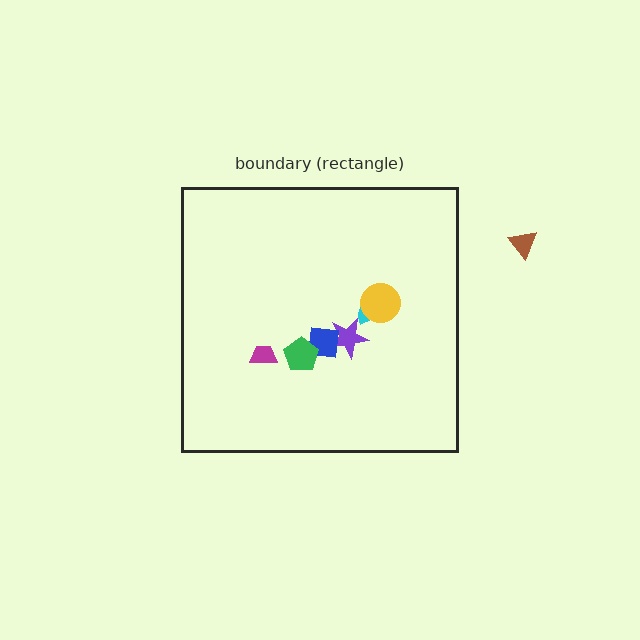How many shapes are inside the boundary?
6 inside, 1 outside.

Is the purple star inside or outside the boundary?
Inside.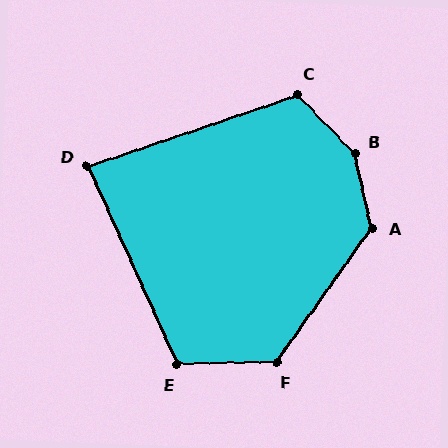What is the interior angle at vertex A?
Approximately 131 degrees (obtuse).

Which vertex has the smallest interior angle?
D, at approximately 84 degrees.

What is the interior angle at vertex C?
Approximately 116 degrees (obtuse).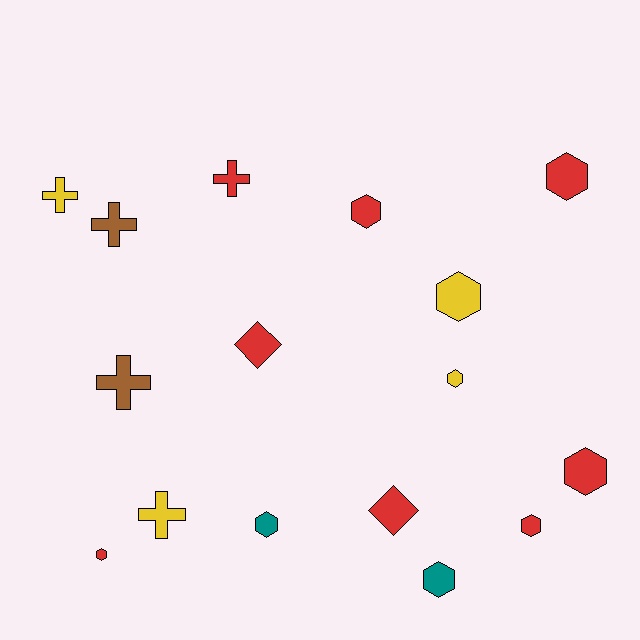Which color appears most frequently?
Red, with 8 objects.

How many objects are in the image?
There are 16 objects.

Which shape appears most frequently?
Hexagon, with 9 objects.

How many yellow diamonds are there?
There are no yellow diamonds.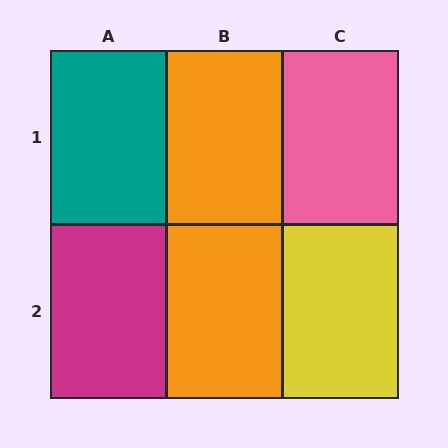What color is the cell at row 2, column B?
Orange.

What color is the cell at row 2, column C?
Yellow.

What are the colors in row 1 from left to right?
Teal, orange, pink.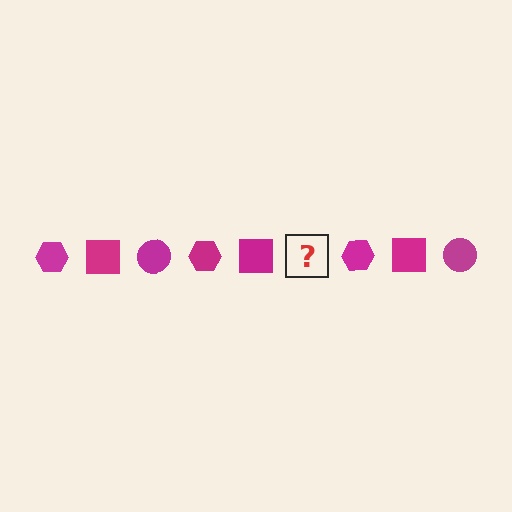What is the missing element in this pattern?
The missing element is a magenta circle.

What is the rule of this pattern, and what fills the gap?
The rule is that the pattern cycles through hexagon, square, circle shapes in magenta. The gap should be filled with a magenta circle.